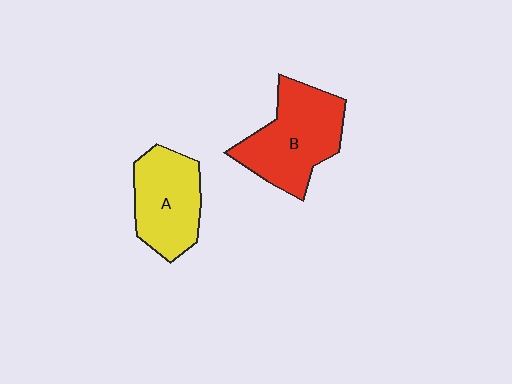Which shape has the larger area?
Shape B (red).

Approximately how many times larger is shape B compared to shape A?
Approximately 1.2 times.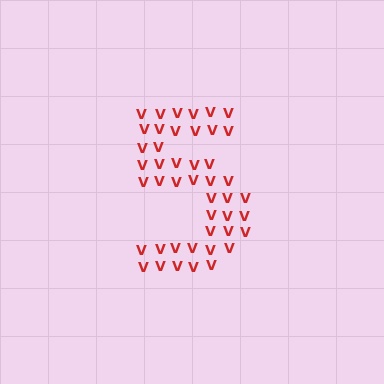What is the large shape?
The large shape is the digit 5.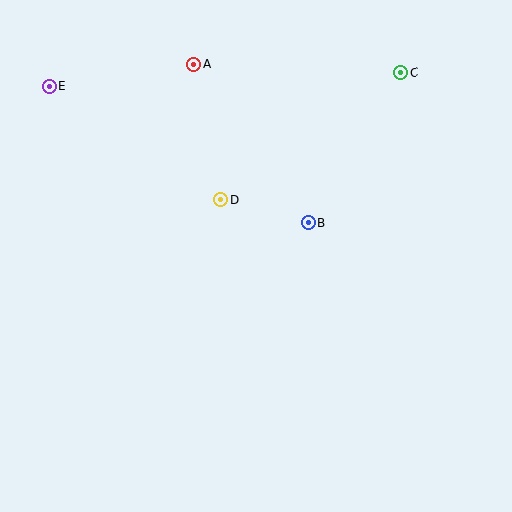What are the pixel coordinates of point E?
Point E is at (50, 86).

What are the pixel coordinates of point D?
Point D is at (220, 200).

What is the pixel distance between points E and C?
The distance between E and C is 352 pixels.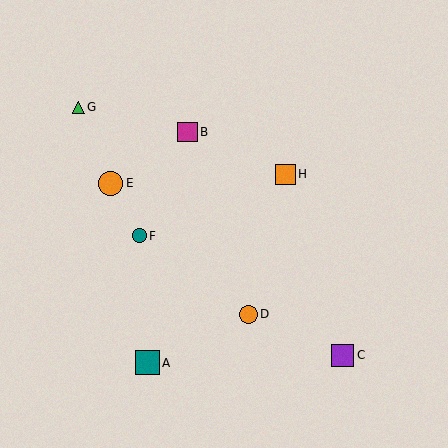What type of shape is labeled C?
Shape C is a purple square.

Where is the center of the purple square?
The center of the purple square is at (342, 355).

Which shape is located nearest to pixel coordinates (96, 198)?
The orange circle (labeled E) at (110, 183) is nearest to that location.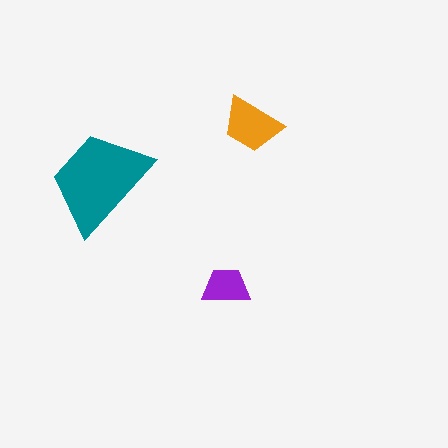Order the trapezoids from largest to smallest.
the teal one, the orange one, the purple one.